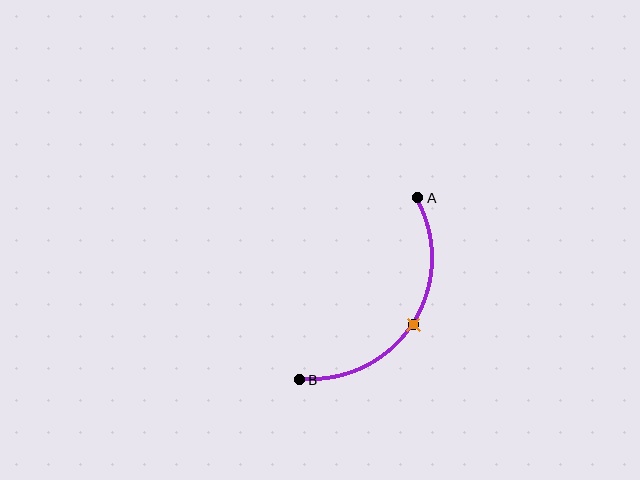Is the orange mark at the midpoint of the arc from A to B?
Yes. The orange mark lies on the arc at equal arc-length from both A and B — it is the arc midpoint.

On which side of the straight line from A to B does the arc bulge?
The arc bulges to the right of the straight line connecting A and B.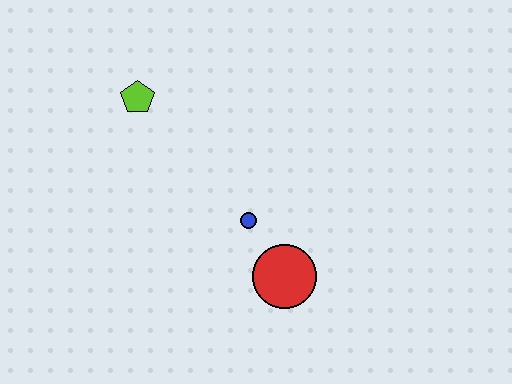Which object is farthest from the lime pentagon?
The red circle is farthest from the lime pentagon.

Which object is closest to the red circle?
The blue circle is closest to the red circle.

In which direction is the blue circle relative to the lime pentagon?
The blue circle is below the lime pentagon.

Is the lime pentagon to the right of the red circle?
No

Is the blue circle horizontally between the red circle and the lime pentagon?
Yes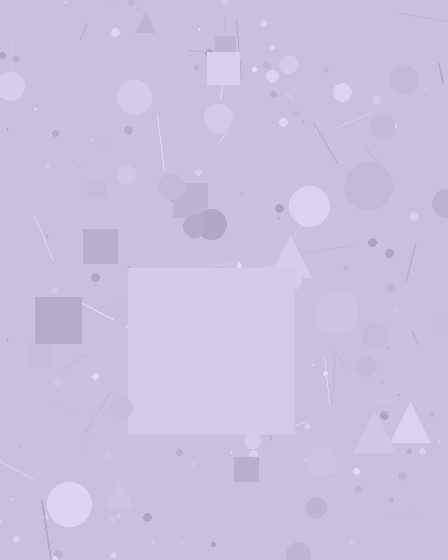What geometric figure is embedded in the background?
A square is embedded in the background.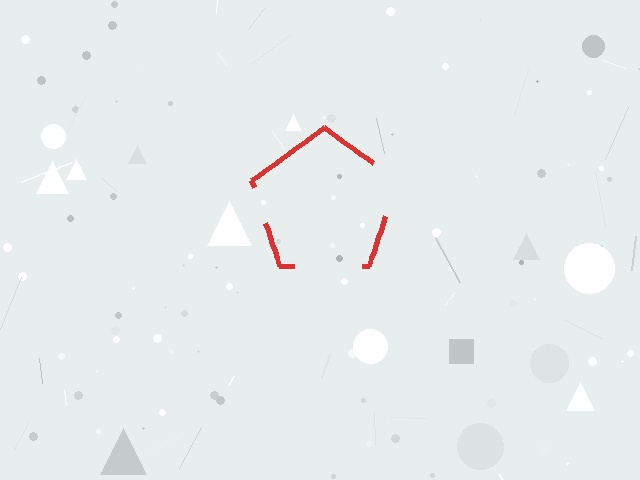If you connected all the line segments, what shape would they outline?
They would outline a pentagon.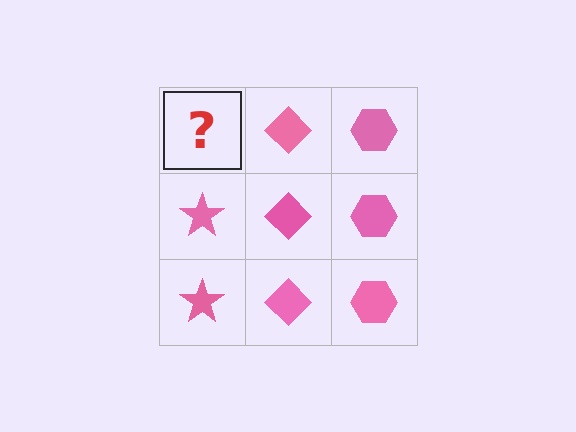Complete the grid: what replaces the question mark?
The question mark should be replaced with a pink star.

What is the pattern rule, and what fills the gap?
The rule is that each column has a consistent shape. The gap should be filled with a pink star.